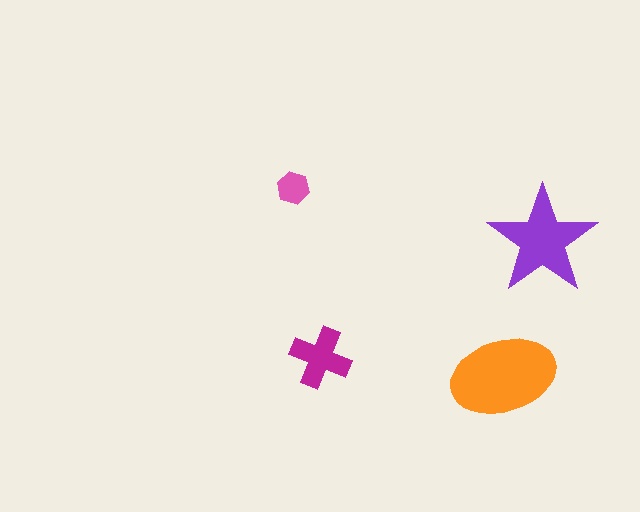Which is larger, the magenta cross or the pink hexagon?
The magenta cross.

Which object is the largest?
The orange ellipse.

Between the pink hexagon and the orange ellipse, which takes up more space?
The orange ellipse.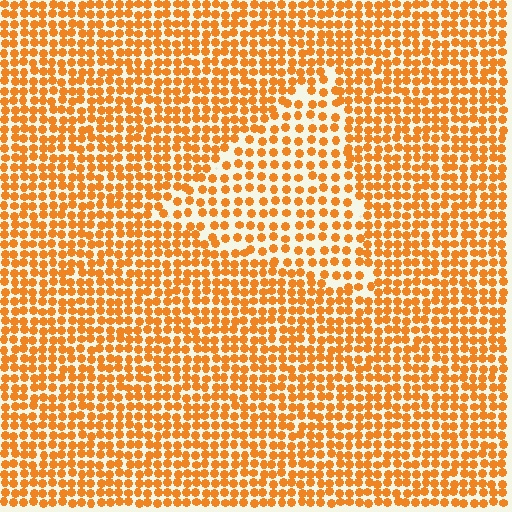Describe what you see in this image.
The image contains small orange elements arranged at two different densities. A triangle-shaped region is visible where the elements are less densely packed than the surrounding area.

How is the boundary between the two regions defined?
The boundary is defined by a change in element density (approximately 1.6x ratio). All elements are the same color, size, and shape.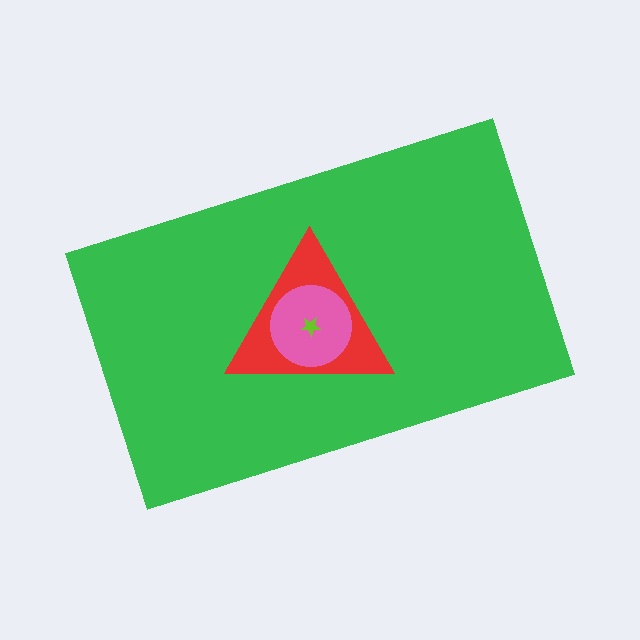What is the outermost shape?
The green rectangle.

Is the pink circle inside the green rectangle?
Yes.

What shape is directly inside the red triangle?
The pink circle.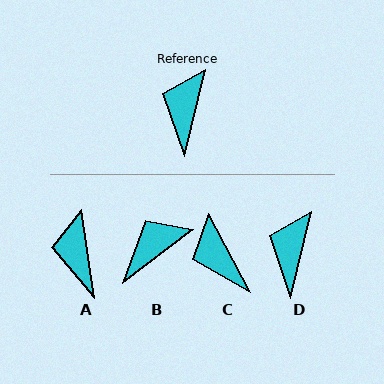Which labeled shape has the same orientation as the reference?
D.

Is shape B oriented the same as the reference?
No, it is off by about 39 degrees.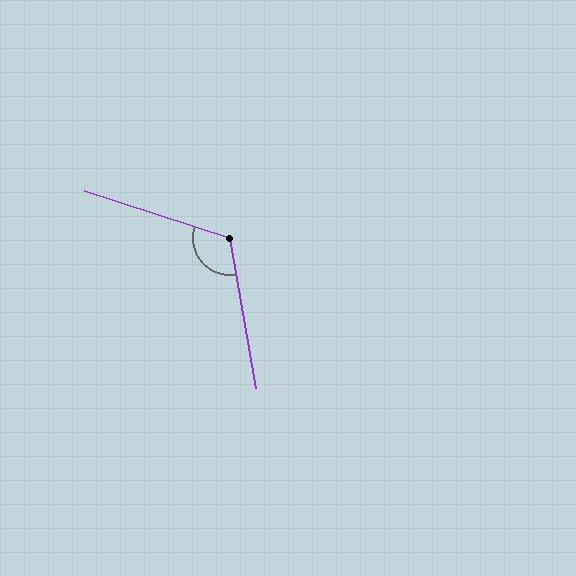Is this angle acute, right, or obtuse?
It is obtuse.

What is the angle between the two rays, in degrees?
Approximately 118 degrees.